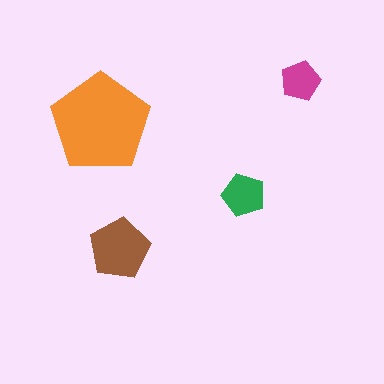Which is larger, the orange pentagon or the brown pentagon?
The orange one.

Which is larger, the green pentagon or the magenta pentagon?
The green one.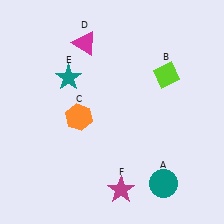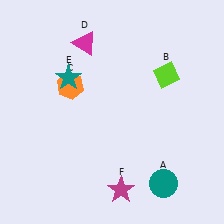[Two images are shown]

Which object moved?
The orange hexagon (C) moved up.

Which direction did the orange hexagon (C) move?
The orange hexagon (C) moved up.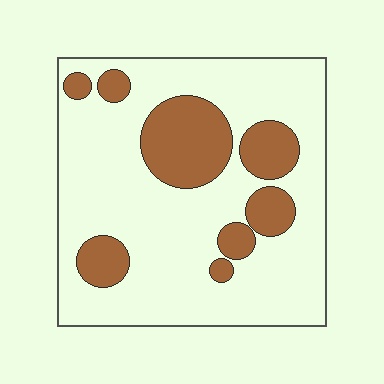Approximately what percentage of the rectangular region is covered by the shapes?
Approximately 25%.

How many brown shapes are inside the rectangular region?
8.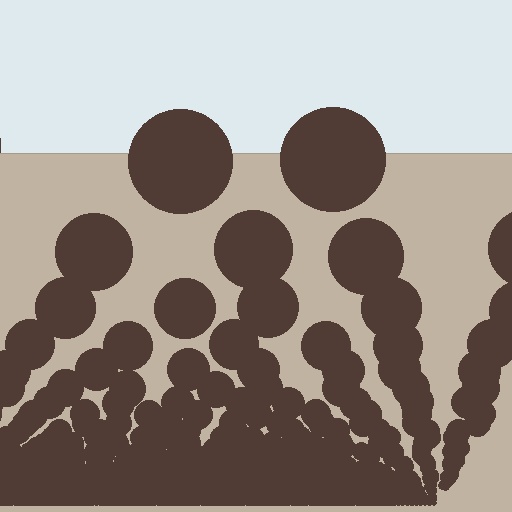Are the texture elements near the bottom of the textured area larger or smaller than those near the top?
Smaller. The gradient is inverted — elements near the bottom are smaller and denser.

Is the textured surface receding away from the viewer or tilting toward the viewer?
The surface appears to tilt toward the viewer. Texture elements get larger and sparser toward the top.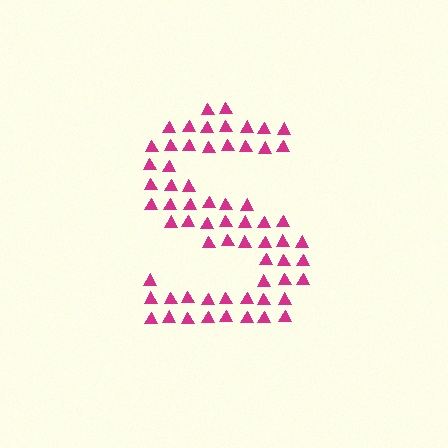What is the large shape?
The large shape is the letter S.